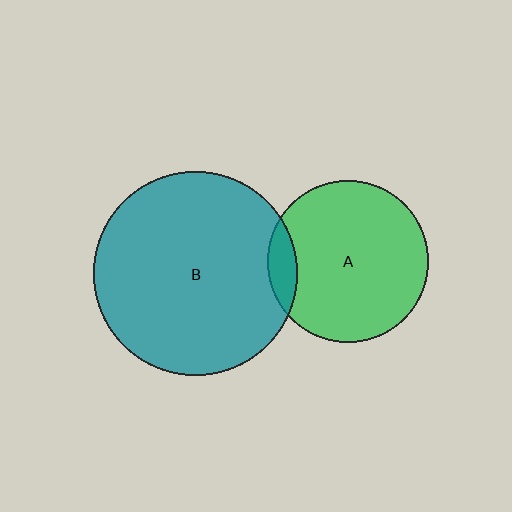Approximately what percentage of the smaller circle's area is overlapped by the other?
Approximately 10%.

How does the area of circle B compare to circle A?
Approximately 1.6 times.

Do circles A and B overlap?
Yes.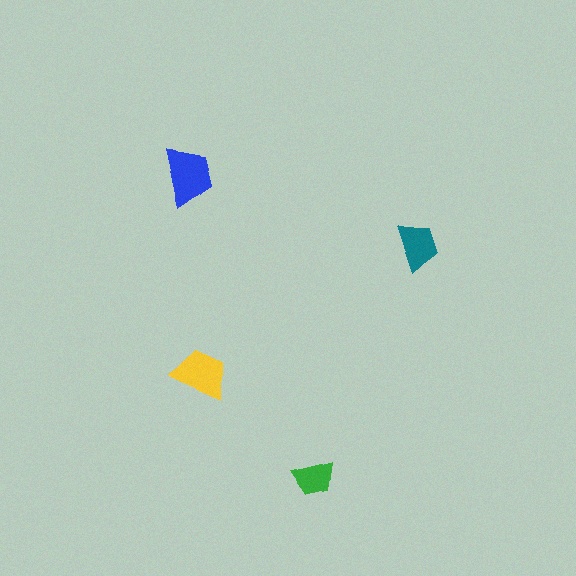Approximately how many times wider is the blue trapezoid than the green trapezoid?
About 1.5 times wider.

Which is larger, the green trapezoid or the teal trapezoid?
The teal one.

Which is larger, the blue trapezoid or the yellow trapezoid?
The blue one.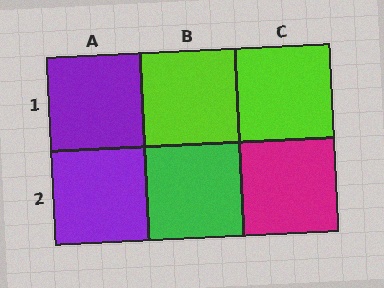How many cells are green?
1 cell is green.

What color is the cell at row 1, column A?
Purple.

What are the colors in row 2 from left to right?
Purple, green, magenta.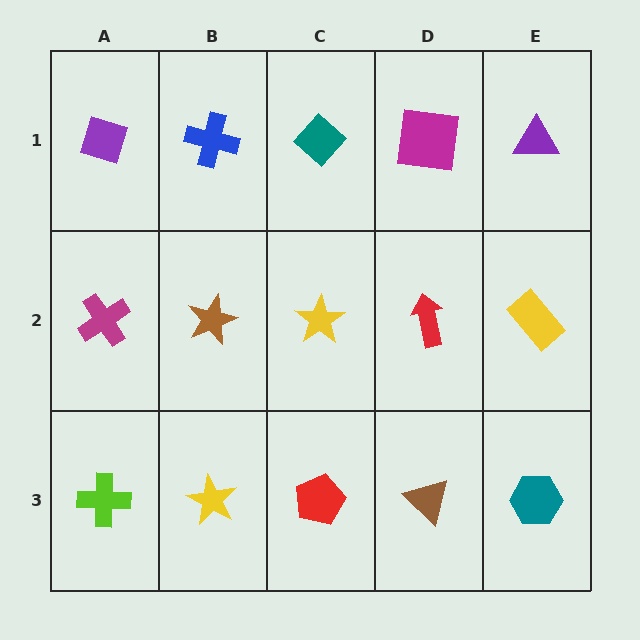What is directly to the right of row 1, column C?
A magenta square.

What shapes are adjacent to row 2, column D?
A magenta square (row 1, column D), a brown triangle (row 3, column D), a yellow star (row 2, column C), a yellow rectangle (row 2, column E).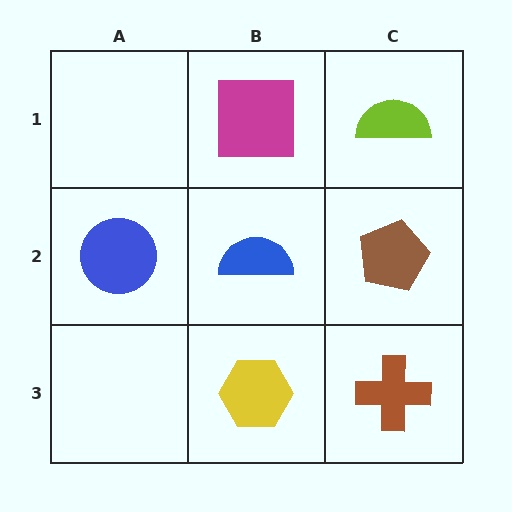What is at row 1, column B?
A magenta square.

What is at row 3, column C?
A brown cross.